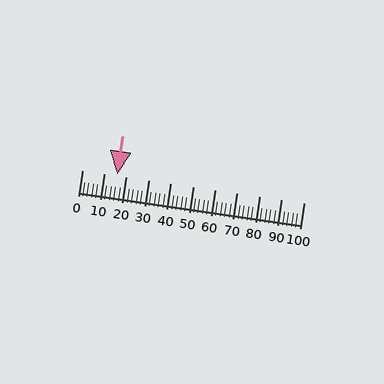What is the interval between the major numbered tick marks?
The major tick marks are spaced 10 units apart.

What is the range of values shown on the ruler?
The ruler shows values from 0 to 100.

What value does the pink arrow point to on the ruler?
The pink arrow points to approximately 16.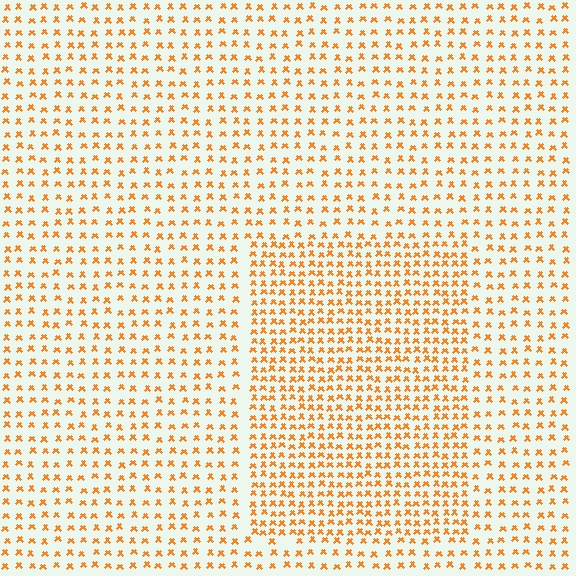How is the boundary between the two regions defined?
The boundary is defined by a change in element density (approximately 1.8x ratio). All elements are the same color, size, and shape.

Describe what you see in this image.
The image contains small orange elements arranged at two different densities. A rectangle-shaped region is visible where the elements are more densely packed than the surrounding area.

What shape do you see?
I see a rectangle.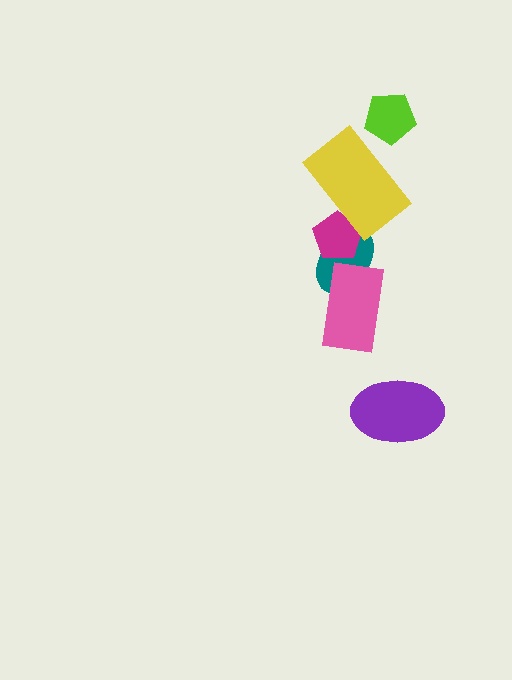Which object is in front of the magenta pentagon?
The yellow rectangle is in front of the magenta pentagon.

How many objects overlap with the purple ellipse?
0 objects overlap with the purple ellipse.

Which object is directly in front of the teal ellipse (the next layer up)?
The pink rectangle is directly in front of the teal ellipse.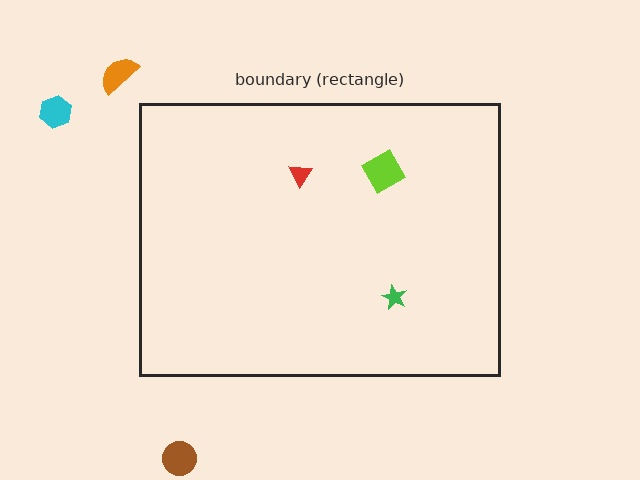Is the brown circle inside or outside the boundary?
Outside.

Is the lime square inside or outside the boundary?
Inside.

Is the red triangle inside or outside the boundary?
Inside.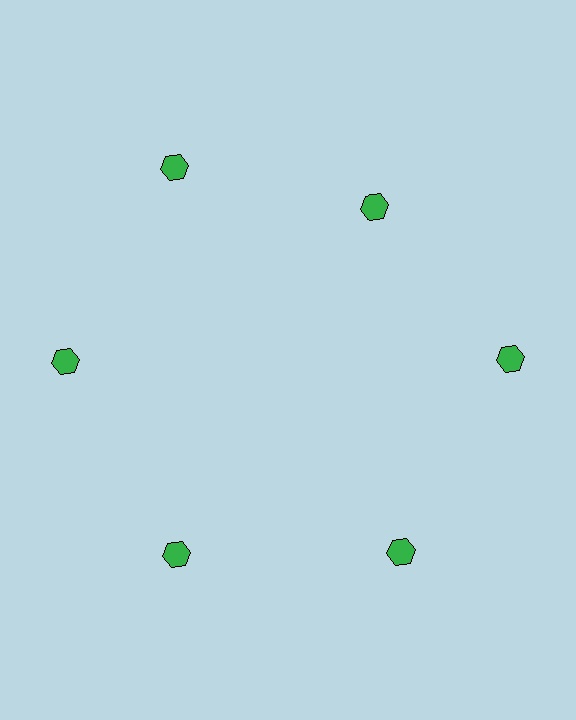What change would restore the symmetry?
The symmetry would be restored by moving it outward, back onto the ring so that all 6 hexagons sit at equal angles and equal distance from the center.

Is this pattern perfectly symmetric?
No. The 6 green hexagons are arranged in a ring, but one element near the 1 o'clock position is pulled inward toward the center, breaking the 6-fold rotational symmetry.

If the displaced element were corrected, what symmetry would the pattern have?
It would have 6-fold rotational symmetry — the pattern would map onto itself every 60 degrees.